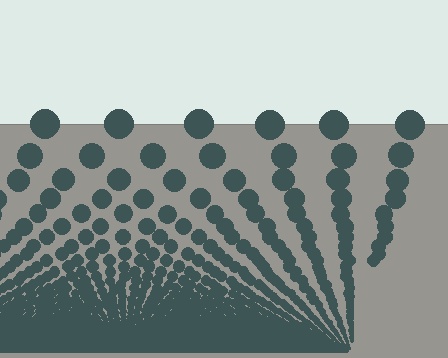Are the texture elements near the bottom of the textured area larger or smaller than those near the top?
Smaller. The gradient is inverted — elements near the bottom are smaller and denser.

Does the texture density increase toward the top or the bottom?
Density increases toward the bottom.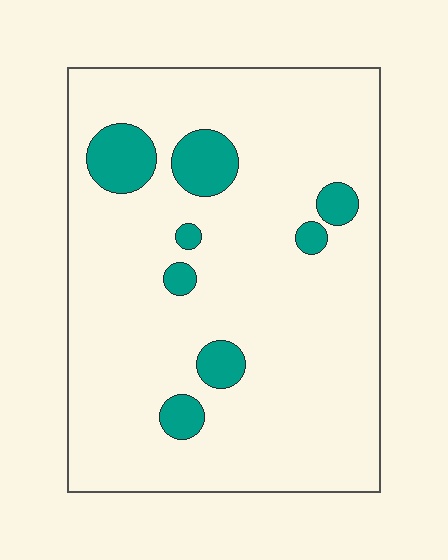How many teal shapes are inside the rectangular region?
8.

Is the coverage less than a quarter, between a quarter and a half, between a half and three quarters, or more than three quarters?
Less than a quarter.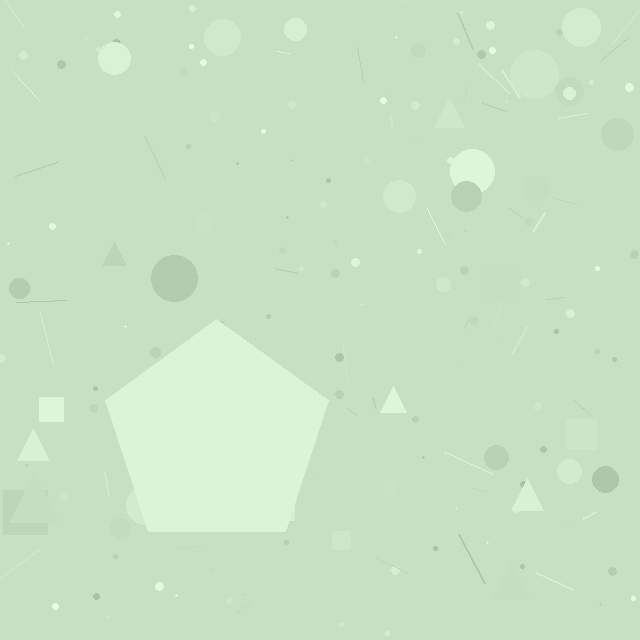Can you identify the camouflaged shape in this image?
The camouflaged shape is a pentagon.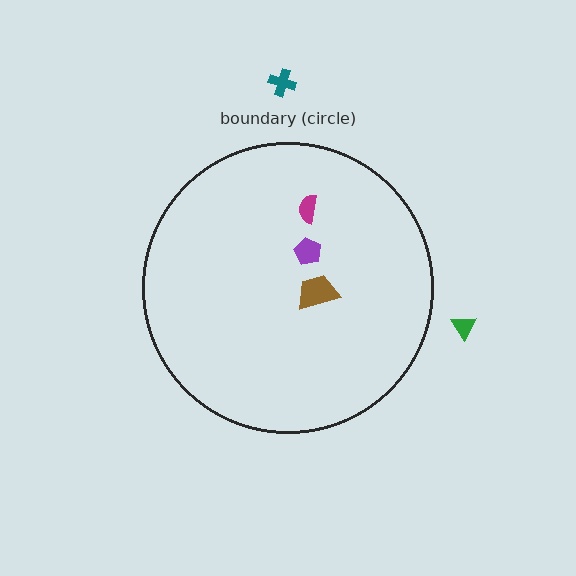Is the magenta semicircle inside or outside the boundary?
Inside.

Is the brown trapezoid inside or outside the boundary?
Inside.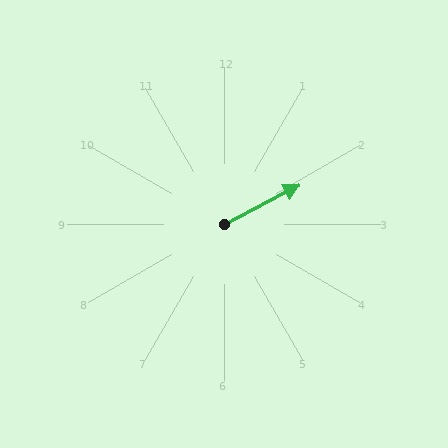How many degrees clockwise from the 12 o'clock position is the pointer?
Approximately 62 degrees.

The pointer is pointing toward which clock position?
Roughly 2 o'clock.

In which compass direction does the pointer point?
Northeast.